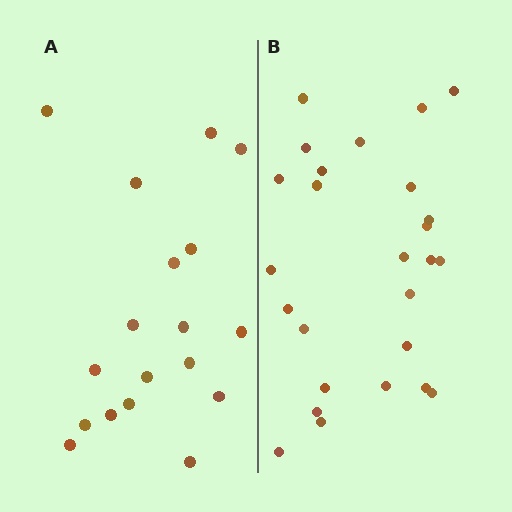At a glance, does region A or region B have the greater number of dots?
Region B (the right region) has more dots.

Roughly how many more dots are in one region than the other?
Region B has roughly 8 or so more dots than region A.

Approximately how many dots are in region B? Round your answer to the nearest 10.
About 30 dots. (The exact count is 26, which rounds to 30.)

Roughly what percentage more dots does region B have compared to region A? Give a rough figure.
About 45% more.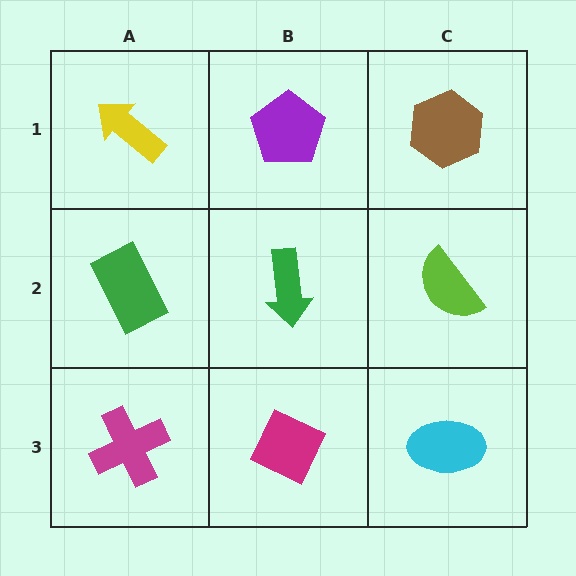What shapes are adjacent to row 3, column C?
A lime semicircle (row 2, column C), a magenta diamond (row 3, column B).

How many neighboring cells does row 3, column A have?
2.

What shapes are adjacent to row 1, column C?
A lime semicircle (row 2, column C), a purple pentagon (row 1, column B).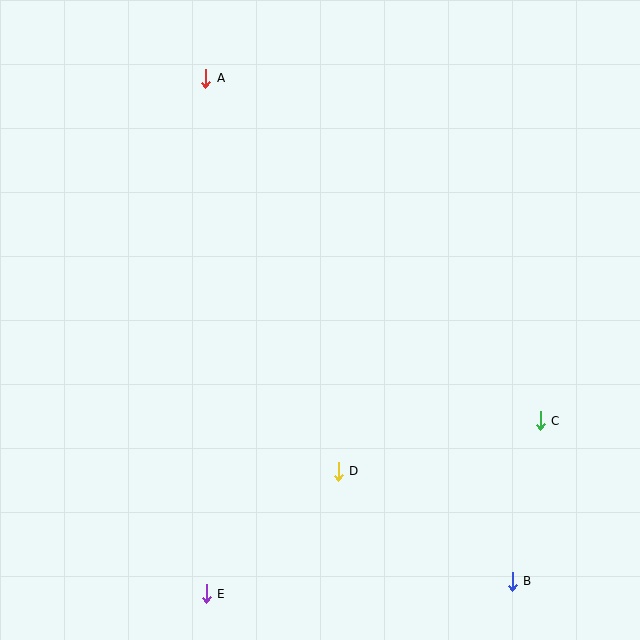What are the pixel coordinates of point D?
Point D is at (338, 471).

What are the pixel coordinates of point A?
Point A is at (206, 78).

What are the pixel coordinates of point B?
Point B is at (512, 581).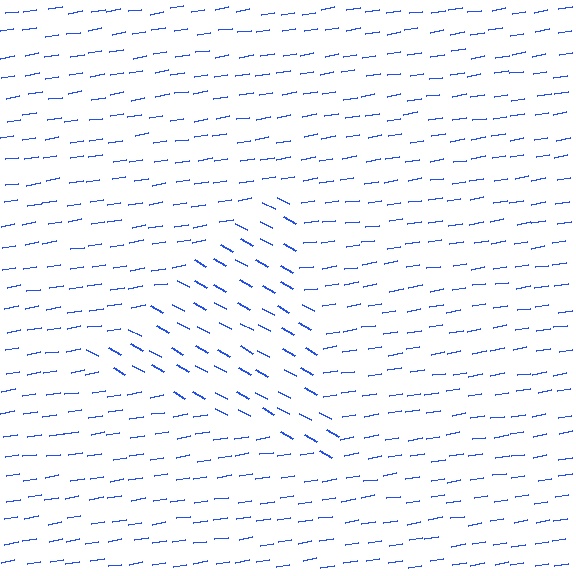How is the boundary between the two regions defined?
The boundary is defined purely by a change in line orientation (approximately 38 degrees difference). All lines are the same color and thickness.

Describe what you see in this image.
The image is filled with small blue line segments. A triangle region in the image has lines oriented differently from the surrounding lines, creating a visible texture boundary.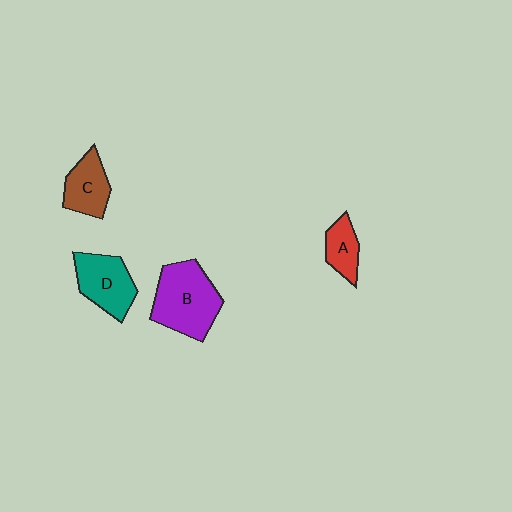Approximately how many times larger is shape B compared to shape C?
Approximately 1.7 times.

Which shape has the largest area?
Shape B (purple).